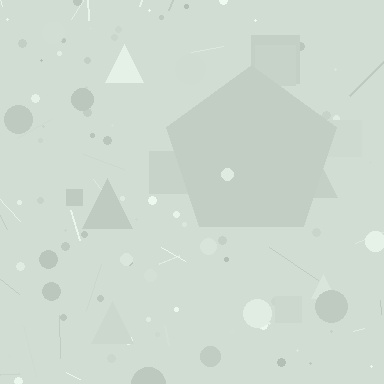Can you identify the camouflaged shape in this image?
The camouflaged shape is a pentagon.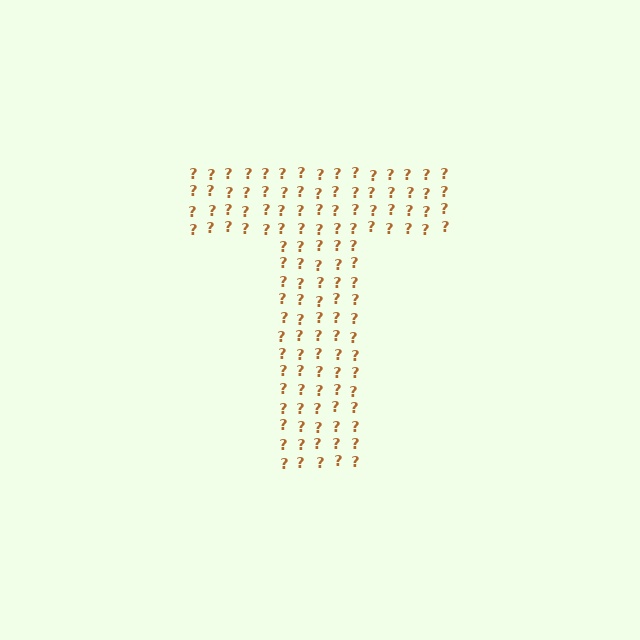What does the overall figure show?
The overall figure shows the letter T.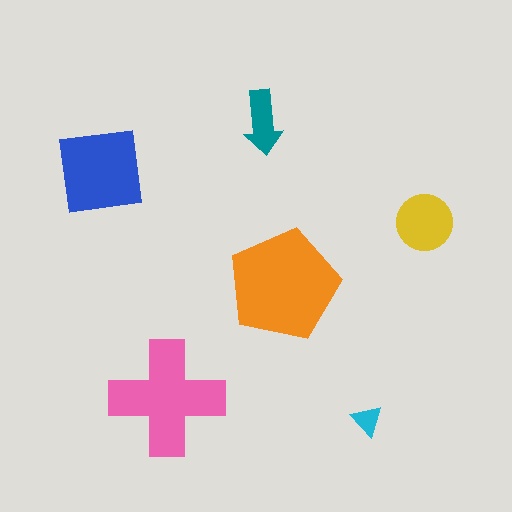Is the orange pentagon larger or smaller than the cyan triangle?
Larger.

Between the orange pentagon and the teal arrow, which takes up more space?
The orange pentagon.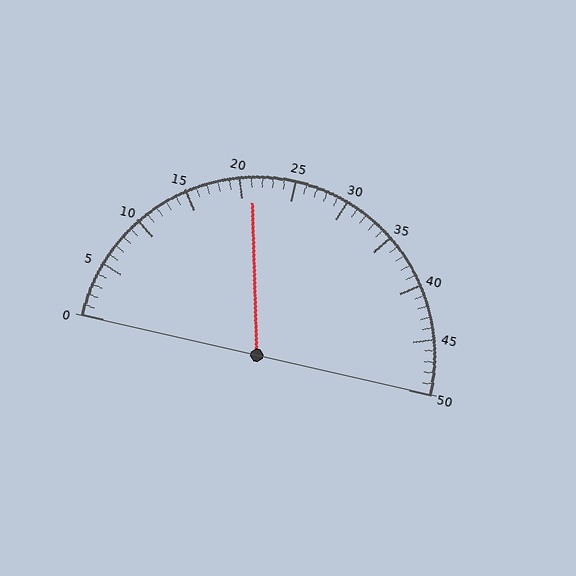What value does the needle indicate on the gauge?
The needle indicates approximately 21.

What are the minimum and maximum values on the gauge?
The gauge ranges from 0 to 50.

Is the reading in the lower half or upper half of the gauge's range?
The reading is in the lower half of the range (0 to 50).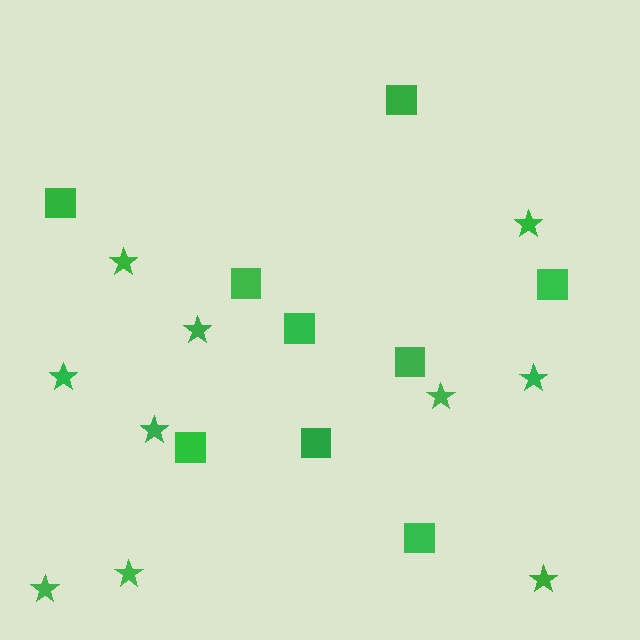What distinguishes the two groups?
There are 2 groups: one group of squares (9) and one group of stars (10).